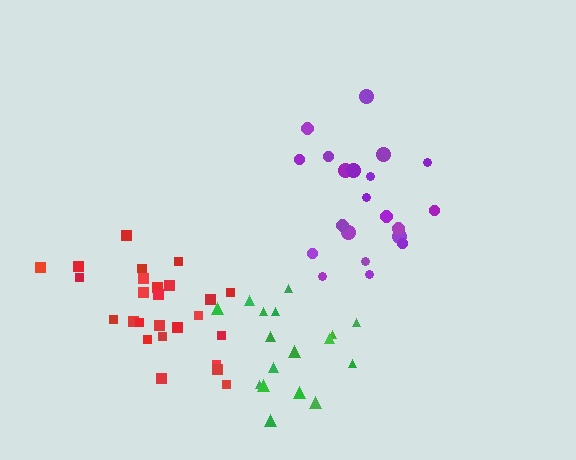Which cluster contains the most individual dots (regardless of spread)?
Red (28).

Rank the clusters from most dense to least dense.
red, purple, green.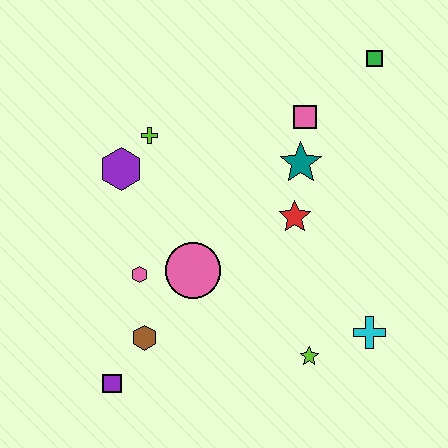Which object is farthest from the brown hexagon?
The green square is farthest from the brown hexagon.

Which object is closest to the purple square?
The brown hexagon is closest to the purple square.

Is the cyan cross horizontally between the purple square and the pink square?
No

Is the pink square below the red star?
No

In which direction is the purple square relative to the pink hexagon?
The purple square is below the pink hexagon.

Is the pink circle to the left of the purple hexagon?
No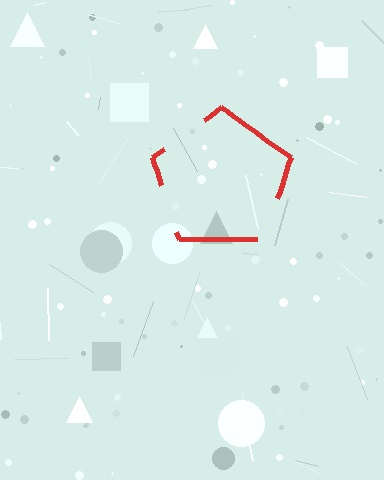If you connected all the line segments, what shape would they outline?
They would outline a pentagon.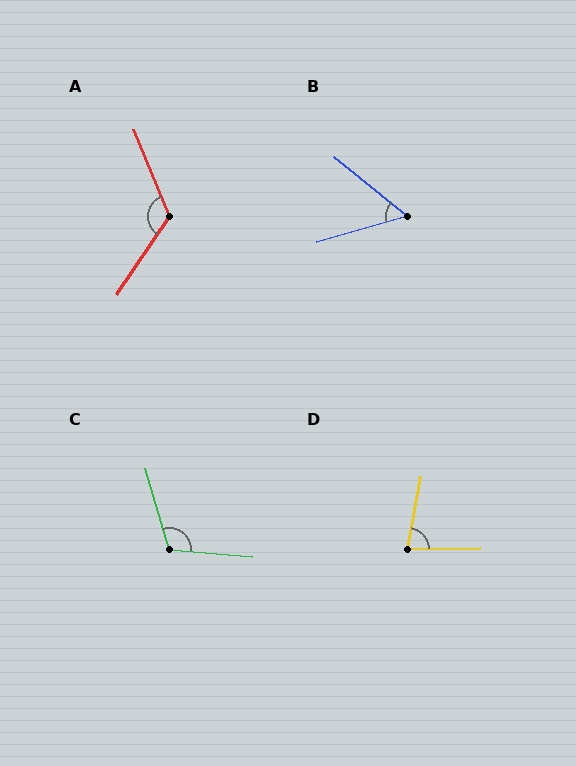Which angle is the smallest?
B, at approximately 55 degrees.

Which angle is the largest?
A, at approximately 124 degrees.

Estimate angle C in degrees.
Approximately 111 degrees.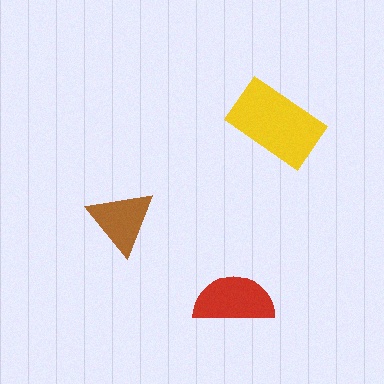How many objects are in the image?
There are 3 objects in the image.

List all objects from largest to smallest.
The yellow rectangle, the red semicircle, the brown triangle.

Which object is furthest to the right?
The yellow rectangle is rightmost.